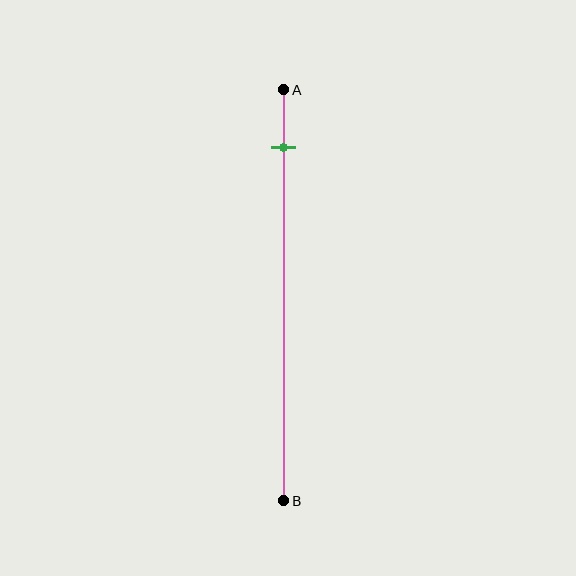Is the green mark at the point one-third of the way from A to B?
No, the mark is at about 15% from A, not at the 33% one-third point.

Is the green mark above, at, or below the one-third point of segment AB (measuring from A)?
The green mark is above the one-third point of segment AB.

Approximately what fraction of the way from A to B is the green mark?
The green mark is approximately 15% of the way from A to B.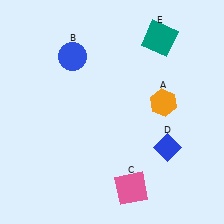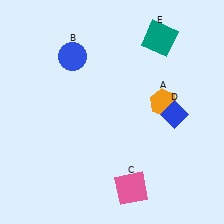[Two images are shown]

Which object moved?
The blue diamond (D) moved up.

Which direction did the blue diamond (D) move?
The blue diamond (D) moved up.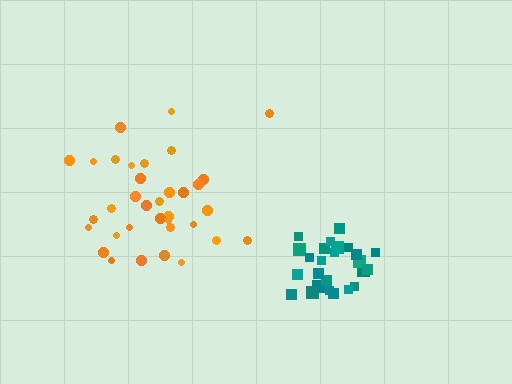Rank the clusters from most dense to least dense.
teal, orange.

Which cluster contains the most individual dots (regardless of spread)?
Orange (35).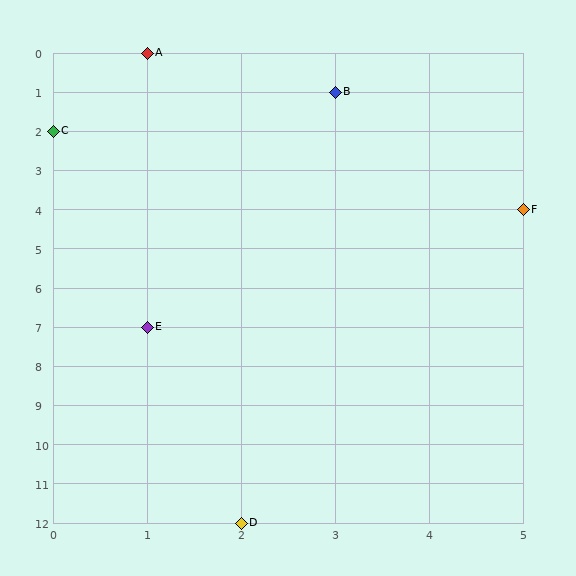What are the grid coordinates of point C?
Point C is at grid coordinates (0, 2).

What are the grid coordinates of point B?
Point B is at grid coordinates (3, 1).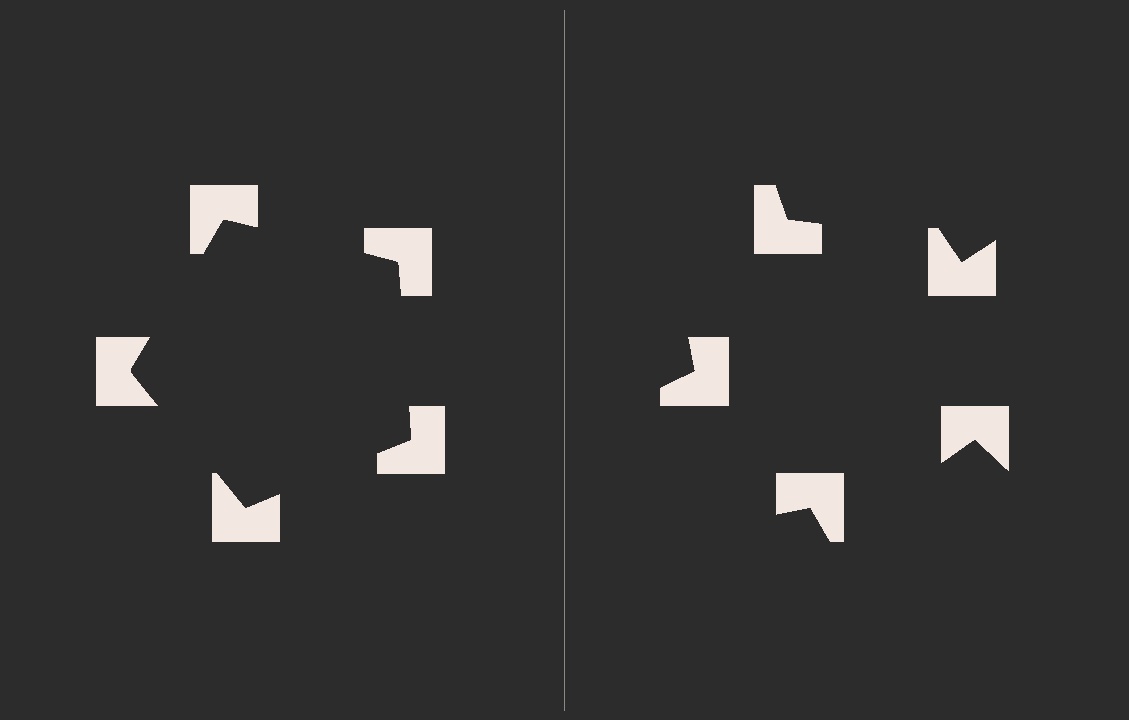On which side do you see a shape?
An illusory pentagon appears on the left side. On the right side the wedge cuts are rotated, so no coherent shape forms.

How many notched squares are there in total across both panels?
10 — 5 on each side.